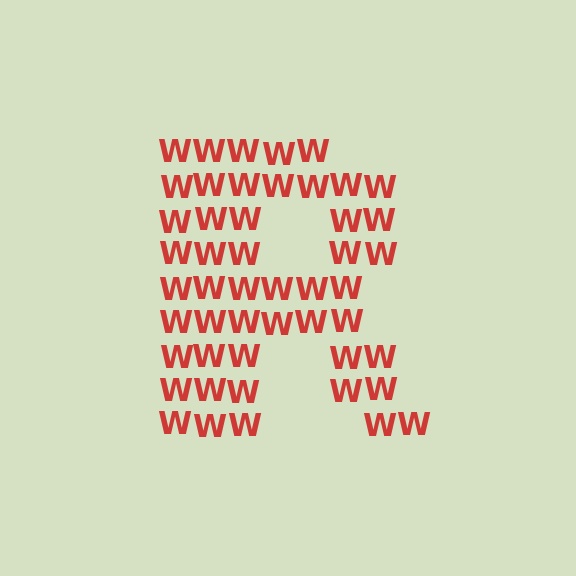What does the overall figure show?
The overall figure shows the letter R.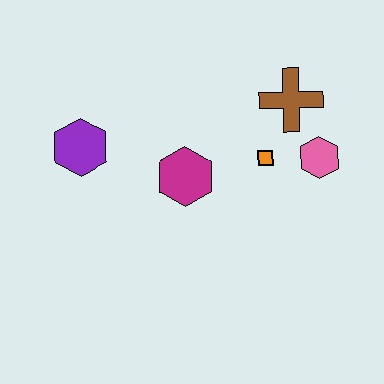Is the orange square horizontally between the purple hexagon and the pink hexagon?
Yes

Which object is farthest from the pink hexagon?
The purple hexagon is farthest from the pink hexagon.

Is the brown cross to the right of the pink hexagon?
No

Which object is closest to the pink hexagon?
The orange square is closest to the pink hexagon.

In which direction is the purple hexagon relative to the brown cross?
The purple hexagon is to the left of the brown cross.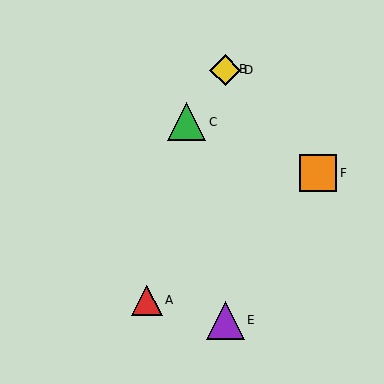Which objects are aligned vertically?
Objects B, D, E are aligned vertically.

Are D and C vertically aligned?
No, D is at x≈225 and C is at x≈187.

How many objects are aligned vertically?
3 objects (B, D, E) are aligned vertically.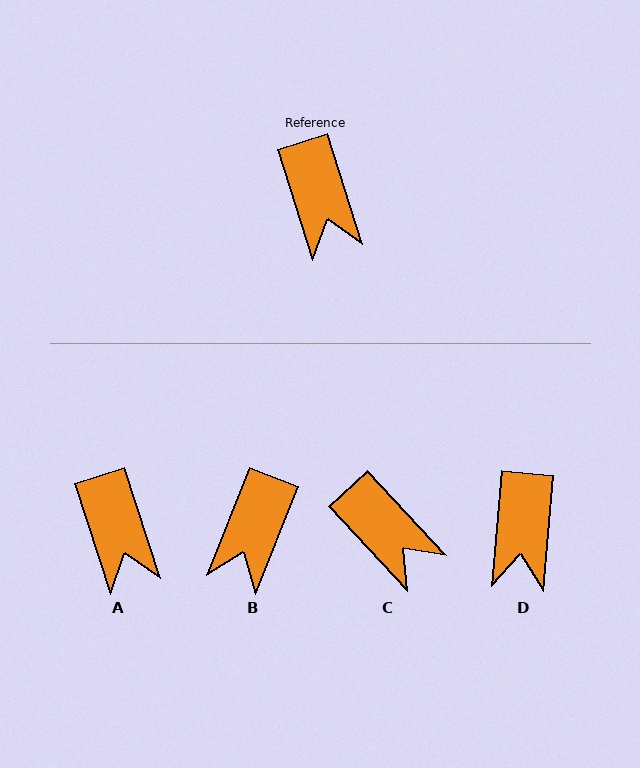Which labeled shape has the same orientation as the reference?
A.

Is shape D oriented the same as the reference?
No, it is off by about 23 degrees.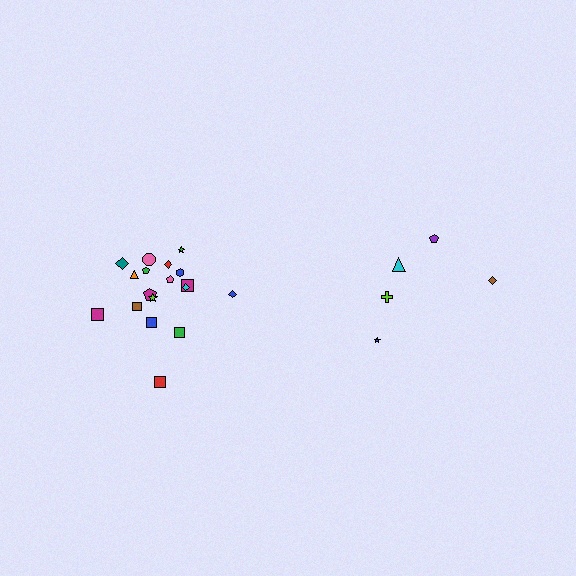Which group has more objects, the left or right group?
The left group.